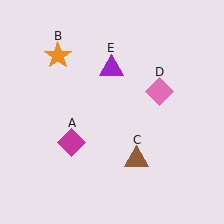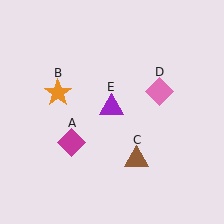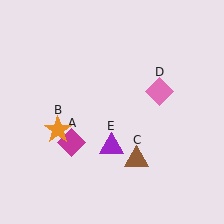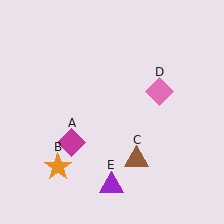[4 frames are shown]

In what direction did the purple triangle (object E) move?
The purple triangle (object E) moved down.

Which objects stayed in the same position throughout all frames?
Magenta diamond (object A) and brown triangle (object C) and pink diamond (object D) remained stationary.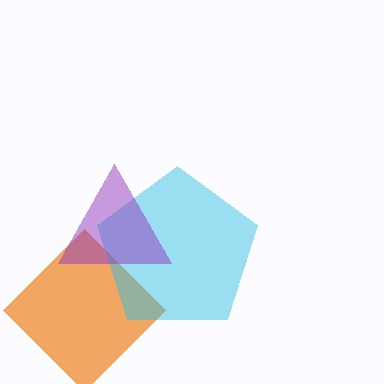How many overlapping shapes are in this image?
There are 3 overlapping shapes in the image.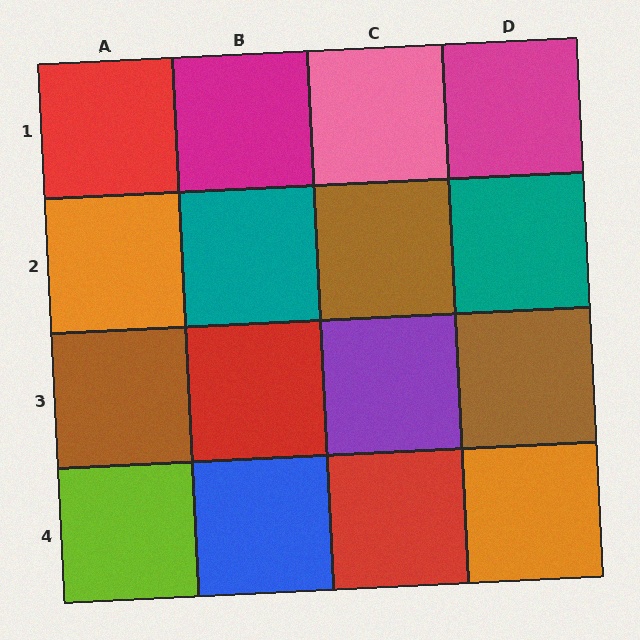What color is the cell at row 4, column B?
Blue.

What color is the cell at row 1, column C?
Pink.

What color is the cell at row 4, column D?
Orange.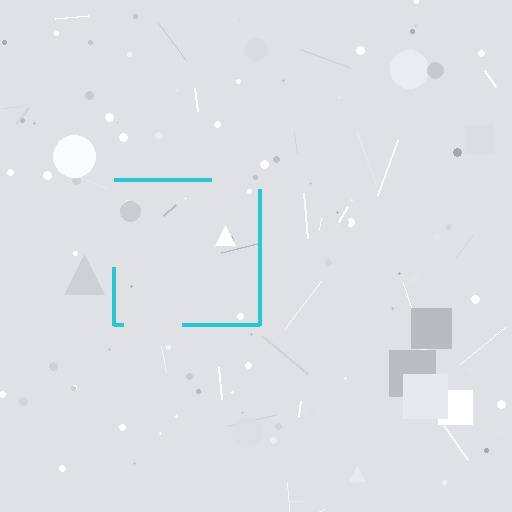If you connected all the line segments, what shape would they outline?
They would outline a square.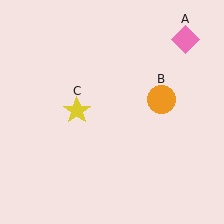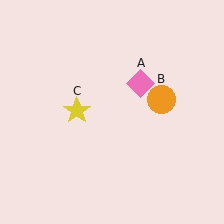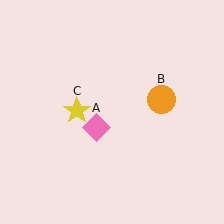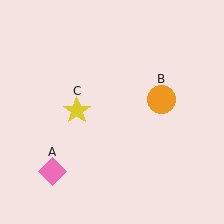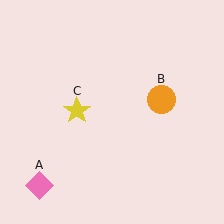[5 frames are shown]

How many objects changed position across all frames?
1 object changed position: pink diamond (object A).